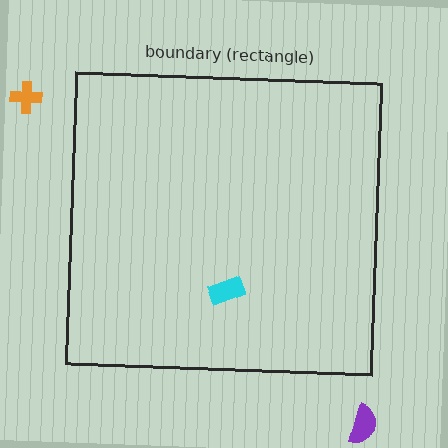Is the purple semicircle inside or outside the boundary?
Outside.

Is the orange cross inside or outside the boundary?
Outside.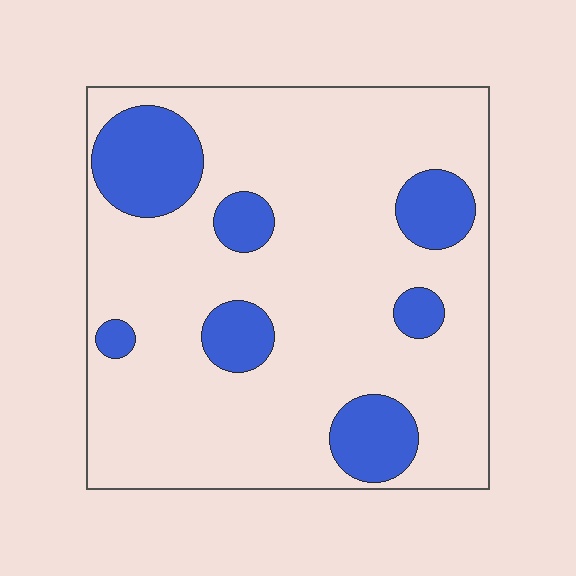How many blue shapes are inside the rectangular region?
7.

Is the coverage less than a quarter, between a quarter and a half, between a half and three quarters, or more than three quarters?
Less than a quarter.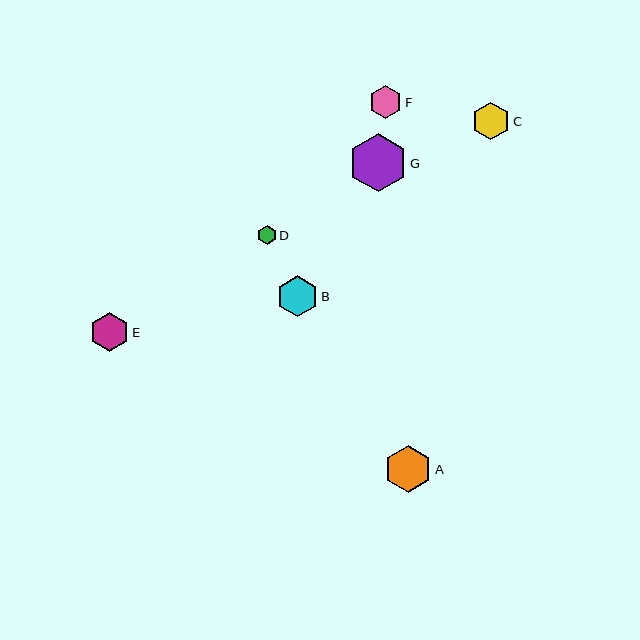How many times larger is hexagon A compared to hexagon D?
Hexagon A is approximately 2.5 times the size of hexagon D.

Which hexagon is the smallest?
Hexagon D is the smallest with a size of approximately 19 pixels.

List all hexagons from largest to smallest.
From largest to smallest: G, A, B, E, C, F, D.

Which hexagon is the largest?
Hexagon G is the largest with a size of approximately 58 pixels.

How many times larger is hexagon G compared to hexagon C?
Hexagon G is approximately 1.5 times the size of hexagon C.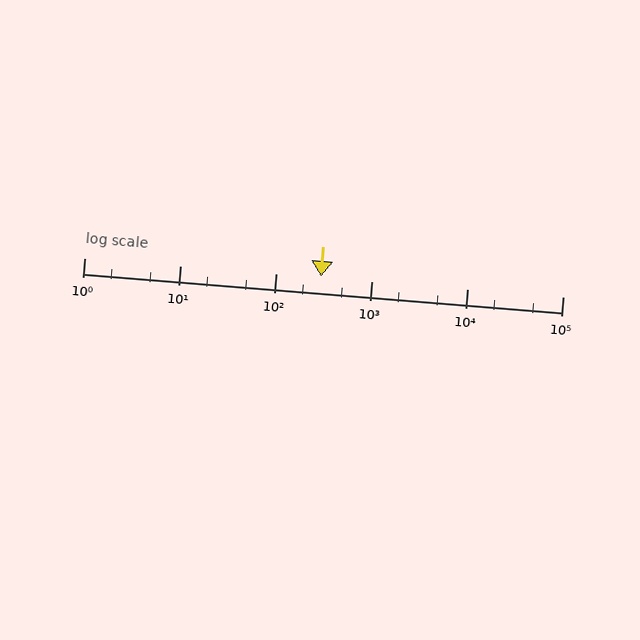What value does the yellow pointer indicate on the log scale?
The pointer indicates approximately 300.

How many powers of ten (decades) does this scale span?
The scale spans 5 decades, from 1 to 100000.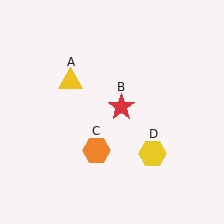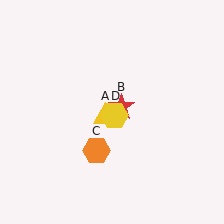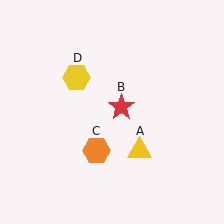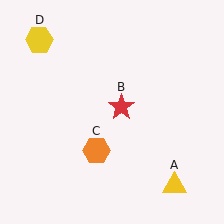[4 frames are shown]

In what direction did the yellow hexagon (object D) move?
The yellow hexagon (object D) moved up and to the left.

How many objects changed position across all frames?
2 objects changed position: yellow triangle (object A), yellow hexagon (object D).